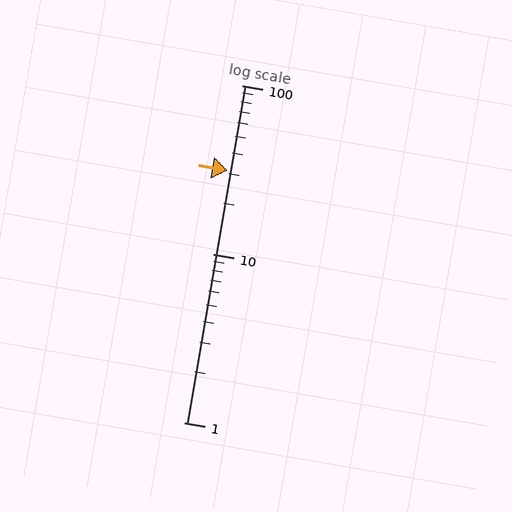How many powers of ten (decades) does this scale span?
The scale spans 2 decades, from 1 to 100.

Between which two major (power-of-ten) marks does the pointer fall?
The pointer is between 10 and 100.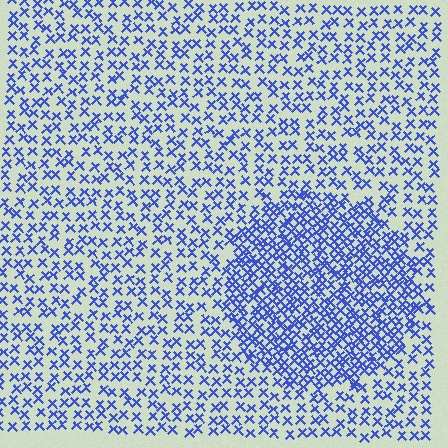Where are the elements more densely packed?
The elements are more densely packed inside the circle boundary.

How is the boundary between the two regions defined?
The boundary is defined by a change in element density (approximately 2.1x ratio). All elements are the same color, size, and shape.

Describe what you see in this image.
The image contains small blue elements arranged at two different densities. A circle-shaped region is visible where the elements are more densely packed than the surrounding area.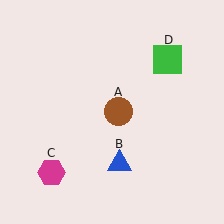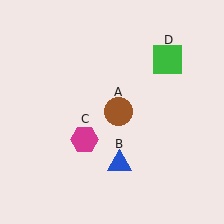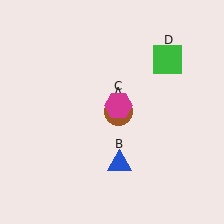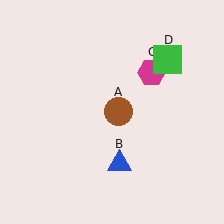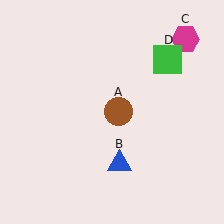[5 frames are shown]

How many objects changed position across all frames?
1 object changed position: magenta hexagon (object C).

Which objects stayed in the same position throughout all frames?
Brown circle (object A) and blue triangle (object B) and green square (object D) remained stationary.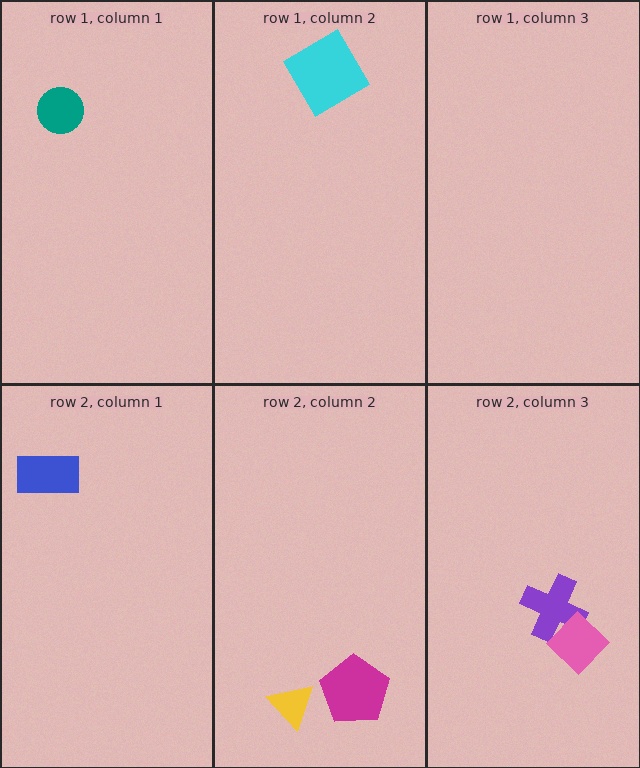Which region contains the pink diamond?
The row 2, column 3 region.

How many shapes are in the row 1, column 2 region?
1.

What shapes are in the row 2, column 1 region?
The blue rectangle.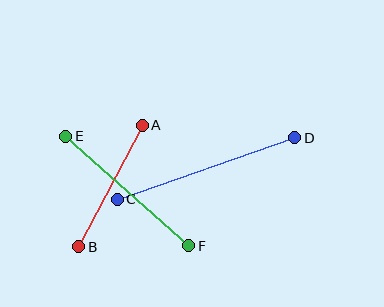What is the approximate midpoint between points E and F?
The midpoint is at approximately (127, 191) pixels.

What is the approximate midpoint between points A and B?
The midpoint is at approximately (111, 186) pixels.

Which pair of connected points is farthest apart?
Points C and D are farthest apart.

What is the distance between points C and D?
The distance is approximately 188 pixels.